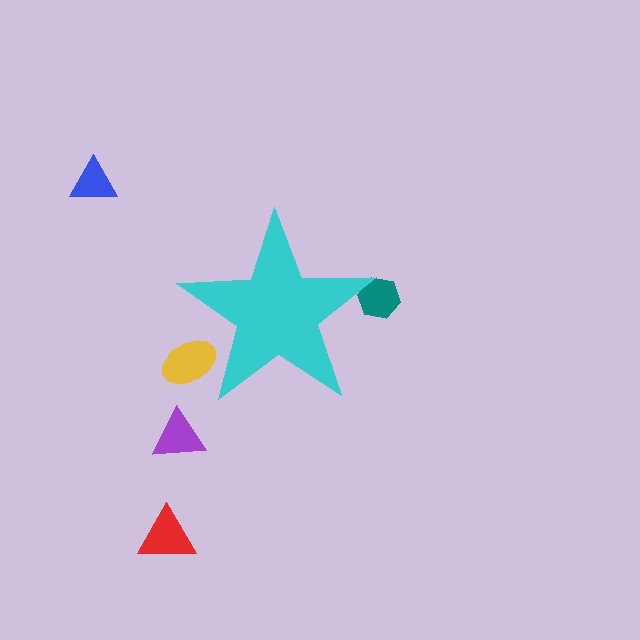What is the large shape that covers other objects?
A cyan star.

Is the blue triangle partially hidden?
No, the blue triangle is fully visible.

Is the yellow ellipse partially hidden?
Yes, the yellow ellipse is partially hidden behind the cyan star.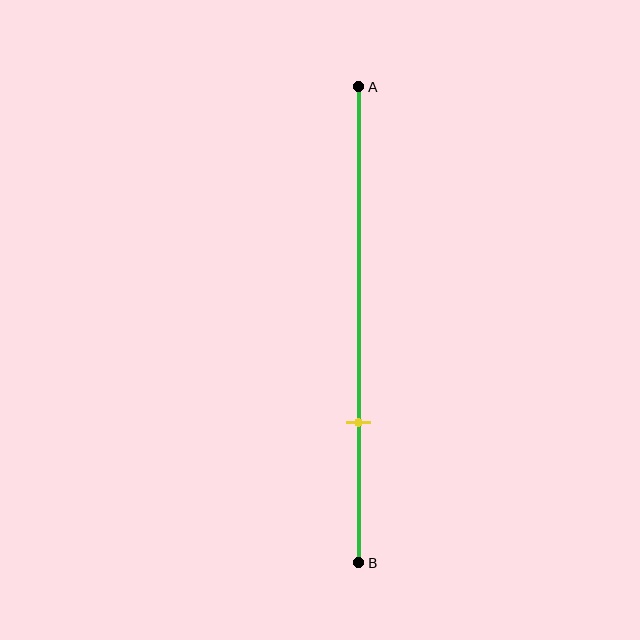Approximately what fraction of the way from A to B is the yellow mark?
The yellow mark is approximately 70% of the way from A to B.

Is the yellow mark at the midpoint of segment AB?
No, the mark is at about 70% from A, not at the 50% midpoint.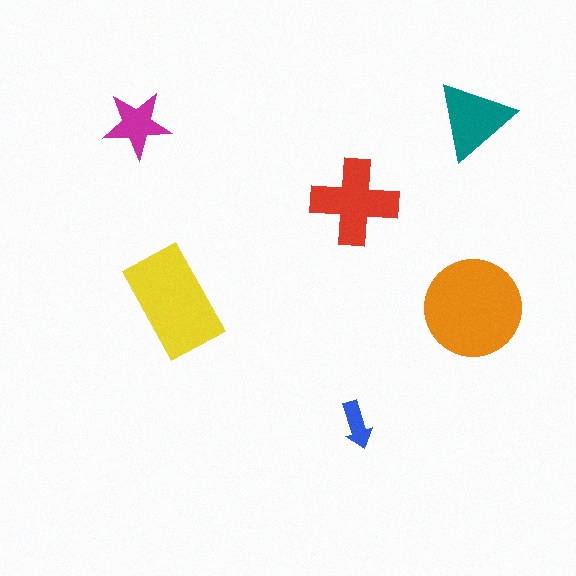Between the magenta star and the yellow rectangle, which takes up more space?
The yellow rectangle.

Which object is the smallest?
The blue arrow.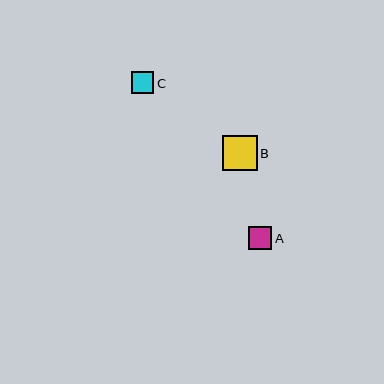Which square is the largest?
Square B is the largest with a size of approximately 35 pixels.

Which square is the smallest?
Square C is the smallest with a size of approximately 22 pixels.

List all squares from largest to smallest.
From largest to smallest: B, A, C.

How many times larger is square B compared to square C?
Square B is approximately 1.6 times the size of square C.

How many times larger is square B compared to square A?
Square B is approximately 1.5 times the size of square A.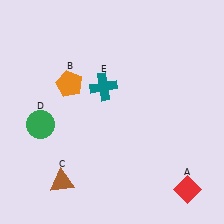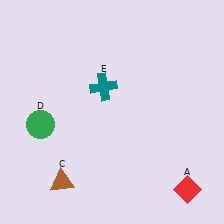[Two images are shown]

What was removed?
The orange pentagon (B) was removed in Image 2.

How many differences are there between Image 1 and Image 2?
There is 1 difference between the two images.